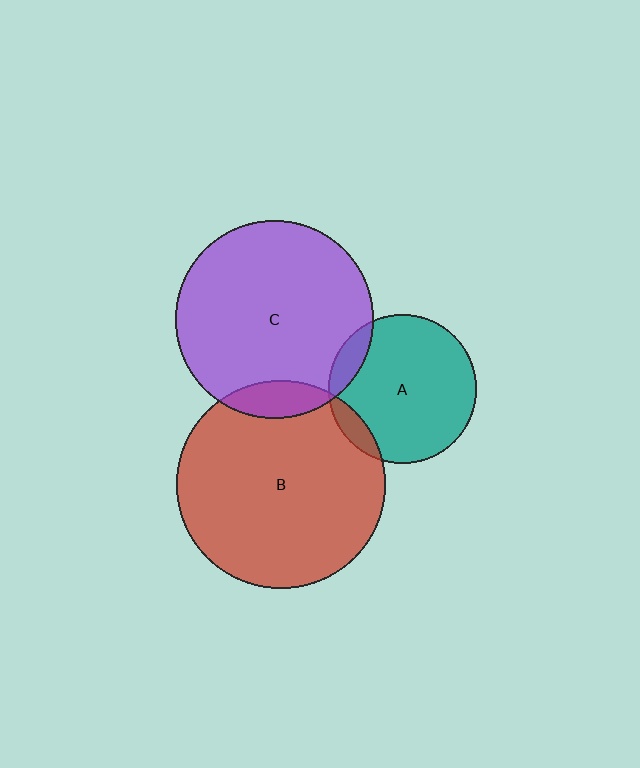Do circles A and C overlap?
Yes.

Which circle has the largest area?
Circle B (red).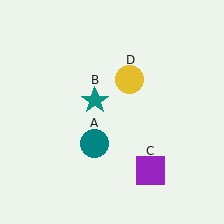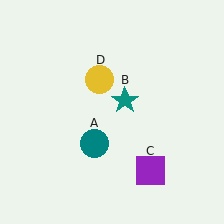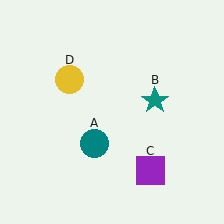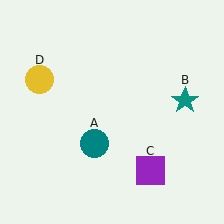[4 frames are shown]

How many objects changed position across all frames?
2 objects changed position: teal star (object B), yellow circle (object D).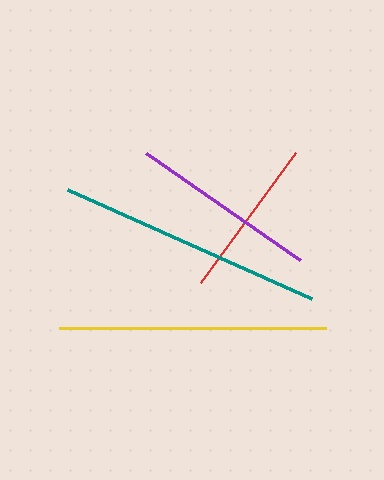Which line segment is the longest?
The yellow line is the longest at approximately 267 pixels.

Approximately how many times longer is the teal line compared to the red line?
The teal line is approximately 1.7 times the length of the red line.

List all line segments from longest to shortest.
From longest to shortest: yellow, teal, purple, red.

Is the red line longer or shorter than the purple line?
The purple line is longer than the red line.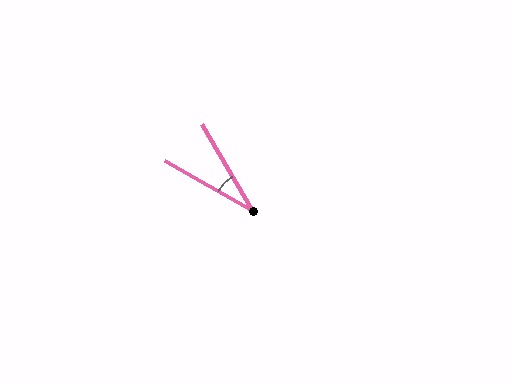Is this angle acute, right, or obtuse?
It is acute.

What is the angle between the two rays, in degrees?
Approximately 30 degrees.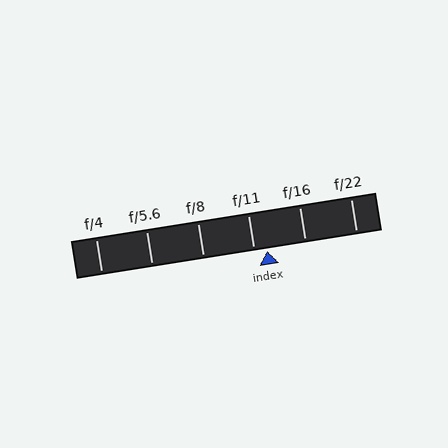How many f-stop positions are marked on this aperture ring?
There are 6 f-stop positions marked.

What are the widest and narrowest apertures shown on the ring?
The widest aperture shown is f/4 and the narrowest is f/22.